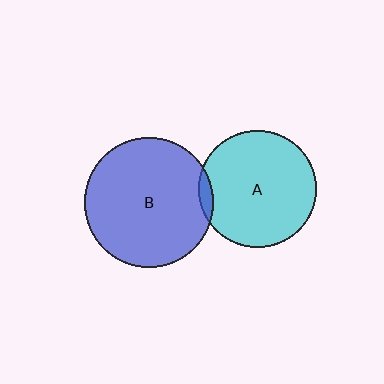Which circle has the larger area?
Circle B (blue).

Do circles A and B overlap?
Yes.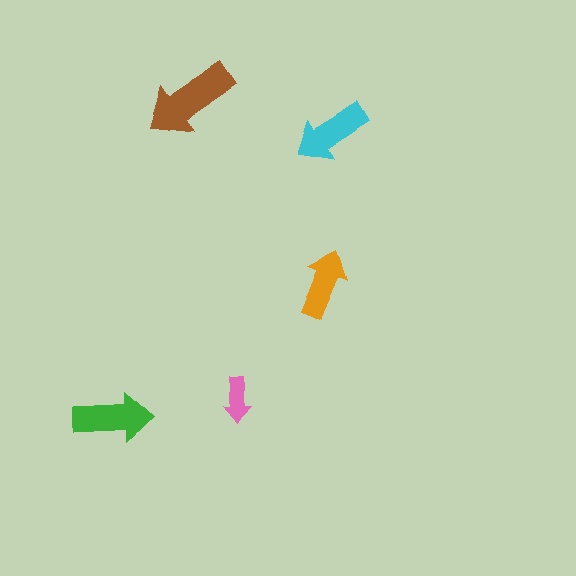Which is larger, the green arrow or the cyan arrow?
The green one.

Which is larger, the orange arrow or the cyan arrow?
The cyan one.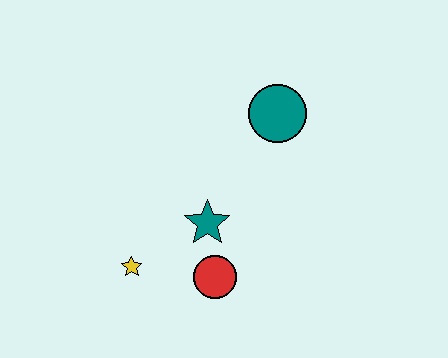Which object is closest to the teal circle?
The teal star is closest to the teal circle.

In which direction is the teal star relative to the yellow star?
The teal star is to the right of the yellow star.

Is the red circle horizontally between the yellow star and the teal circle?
Yes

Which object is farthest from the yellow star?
The teal circle is farthest from the yellow star.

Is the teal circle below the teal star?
No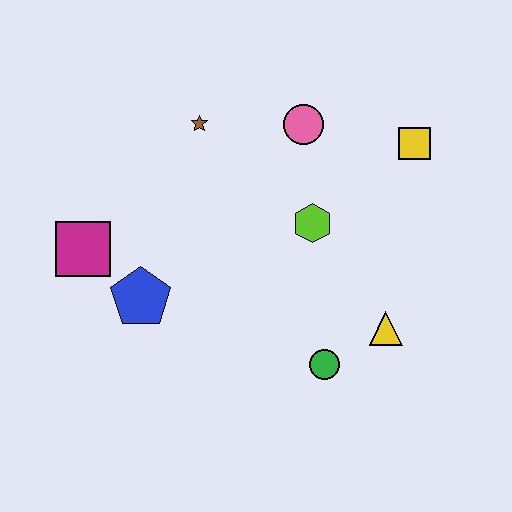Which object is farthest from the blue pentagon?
The yellow square is farthest from the blue pentagon.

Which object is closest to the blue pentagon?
The magenta square is closest to the blue pentagon.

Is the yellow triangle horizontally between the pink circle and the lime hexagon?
No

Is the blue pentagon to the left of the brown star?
Yes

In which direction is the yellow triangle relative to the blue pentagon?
The yellow triangle is to the right of the blue pentagon.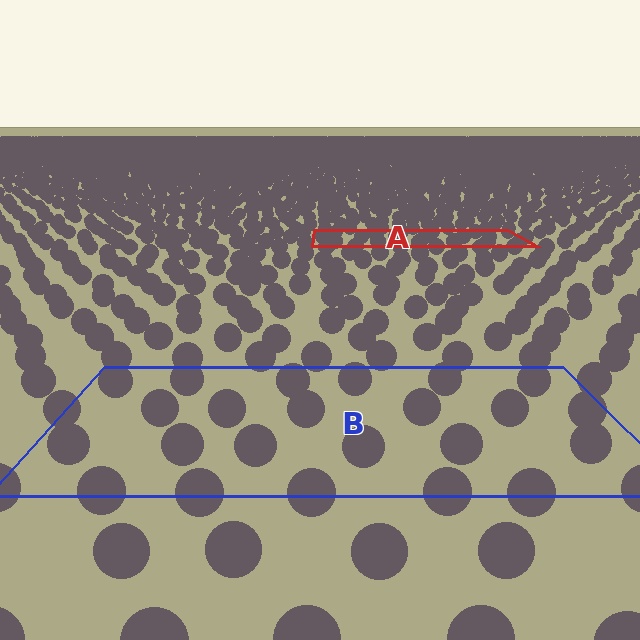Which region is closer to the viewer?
Region B is closer. The texture elements there are larger and more spread out.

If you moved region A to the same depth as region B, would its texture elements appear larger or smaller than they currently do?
They would appear larger. At a closer depth, the same texture elements are projected at a bigger on-screen size.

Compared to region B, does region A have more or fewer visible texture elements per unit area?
Region A has more texture elements per unit area — they are packed more densely because it is farther away.